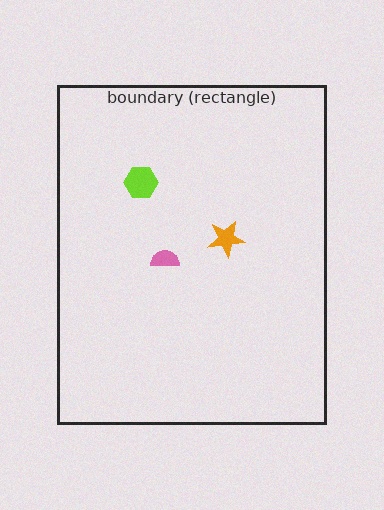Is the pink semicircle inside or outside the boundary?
Inside.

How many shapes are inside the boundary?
3 inside, 0 outside.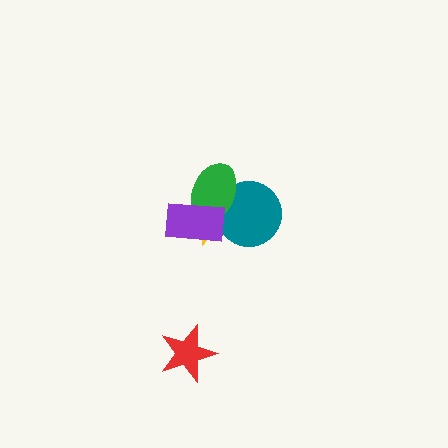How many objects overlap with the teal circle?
3 objects overlap with the teal circle.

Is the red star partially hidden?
No, no other shape covers it.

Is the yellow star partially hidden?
Yes, it is partially covered by another shape.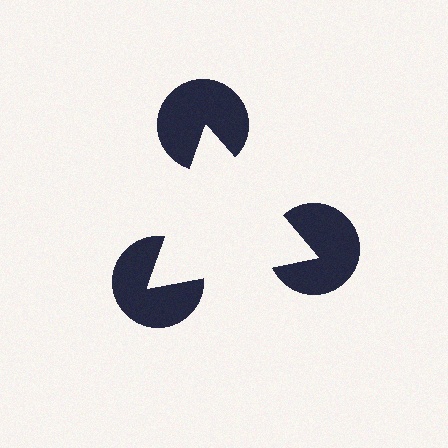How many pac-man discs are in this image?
There are 3 — one at each vertex of the illusory triangle.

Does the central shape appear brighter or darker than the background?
It typically appears slightly brighter than the background, even though no actual brightness change is drawn.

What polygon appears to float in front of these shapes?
An illusory triangle — its edges are inferred from the aligned wedge cuts in the pac-man discs, not physically drawn.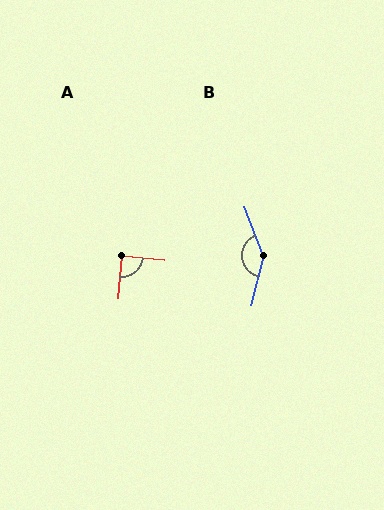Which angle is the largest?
B, at approximately 146 degrees.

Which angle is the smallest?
A, at approximately 89 degrees.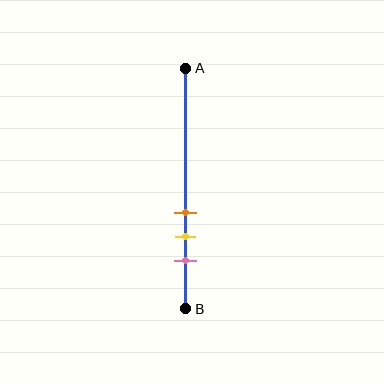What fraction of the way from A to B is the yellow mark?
The yellow mark is approximately 70% (0.7) of the way from A to B.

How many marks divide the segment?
There are 3 marks dividing the segment.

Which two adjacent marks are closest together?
The orange and yellow marks are the closest adjacent pair.